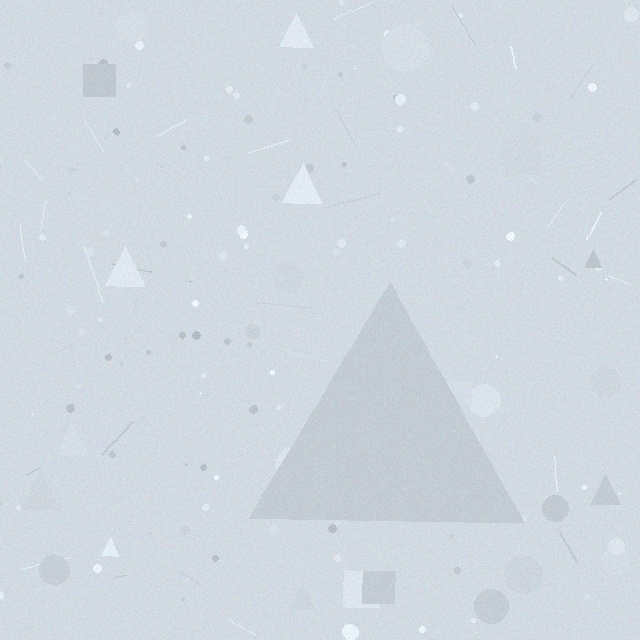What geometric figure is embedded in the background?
A triangle is embedded in the background.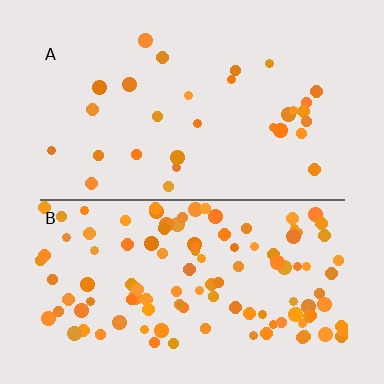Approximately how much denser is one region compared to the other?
Approximately 3.8× — region B over region A.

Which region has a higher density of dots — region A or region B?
B (the bottom).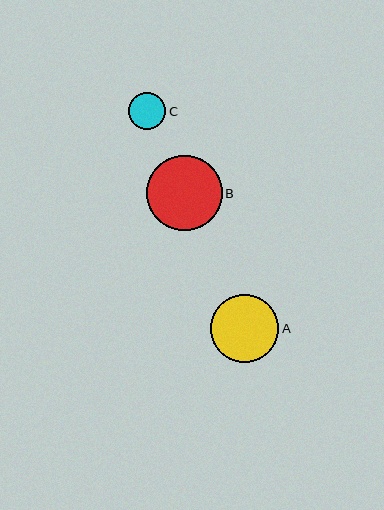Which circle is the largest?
Circle B is the largest with a size of approximately 76 pixels.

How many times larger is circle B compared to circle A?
Circle B is approximately 1.1 times the size of circle A.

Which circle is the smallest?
Circle C is the smallest with a size of approximately 37 pixels.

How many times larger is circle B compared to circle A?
Circle B is approximately 1.1 times the size of circle A.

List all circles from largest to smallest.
From largest to smallest: B, A, C.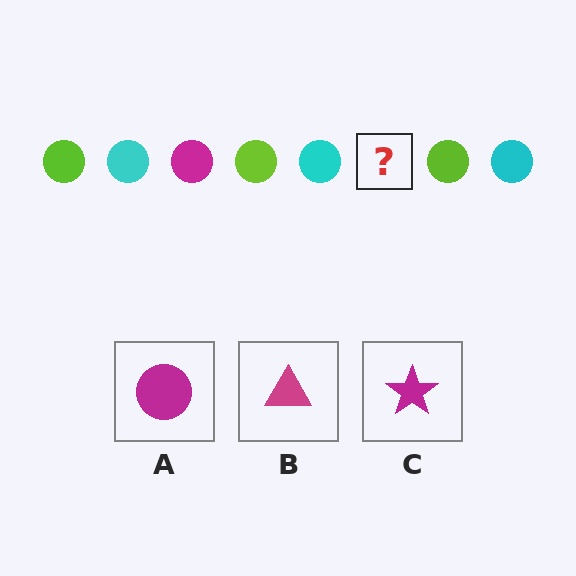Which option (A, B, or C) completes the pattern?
A.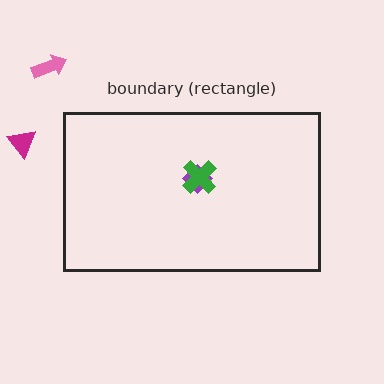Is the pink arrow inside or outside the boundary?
Outside.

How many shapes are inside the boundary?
2 inside, 2 outside.